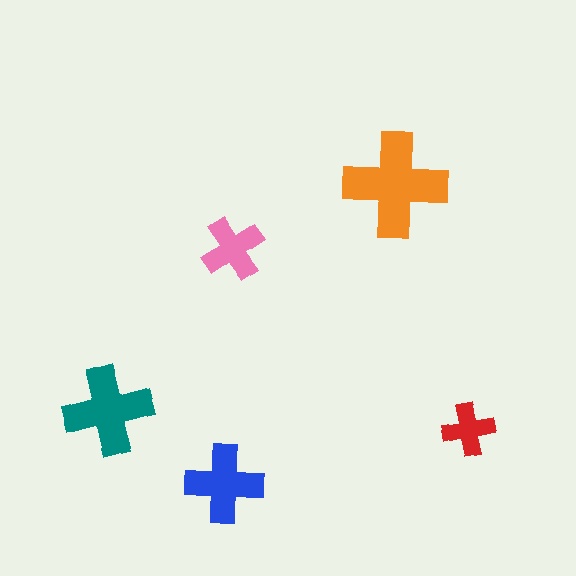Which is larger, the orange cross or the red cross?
The orange one.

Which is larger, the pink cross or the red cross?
The pink one.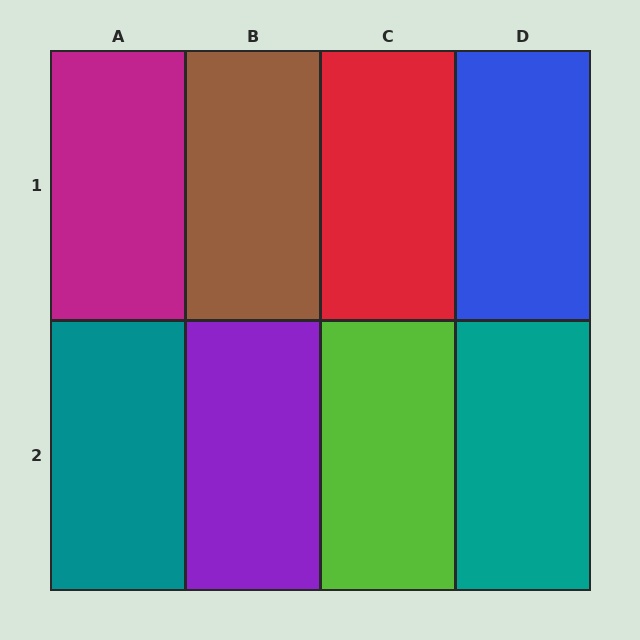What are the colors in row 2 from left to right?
Teal, purple, lime, teal.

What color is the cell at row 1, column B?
Brown.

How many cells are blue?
1 cell is blue.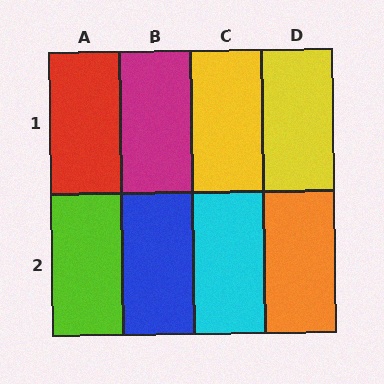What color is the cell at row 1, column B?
Magenta.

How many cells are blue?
1 cell is blue.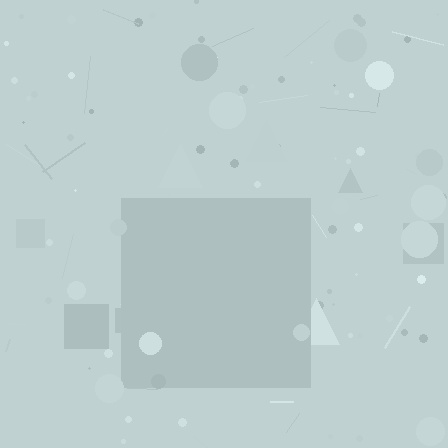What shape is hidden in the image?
A square is hidden in the image.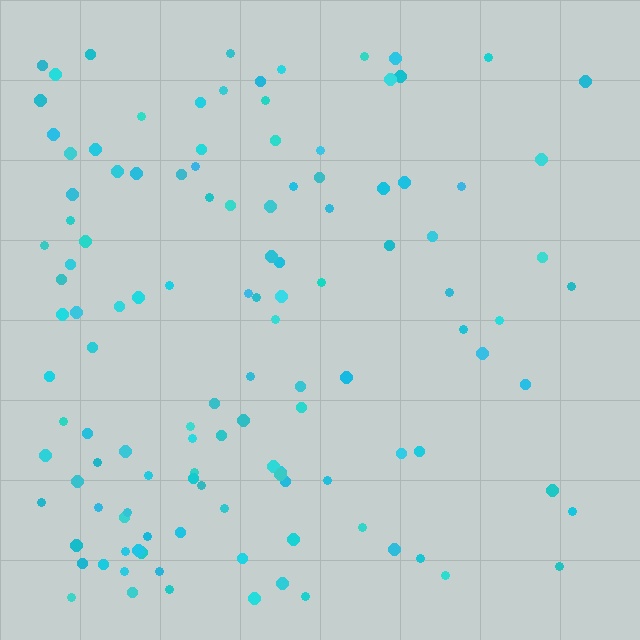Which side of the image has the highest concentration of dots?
The left.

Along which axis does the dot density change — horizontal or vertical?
Horizontal.